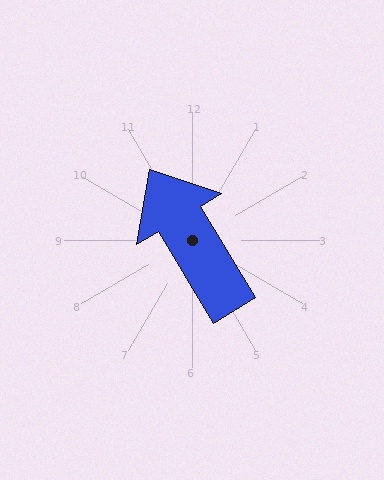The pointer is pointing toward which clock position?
Roughly 11 o'clock.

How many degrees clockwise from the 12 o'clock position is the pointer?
Approximately 329 degrees.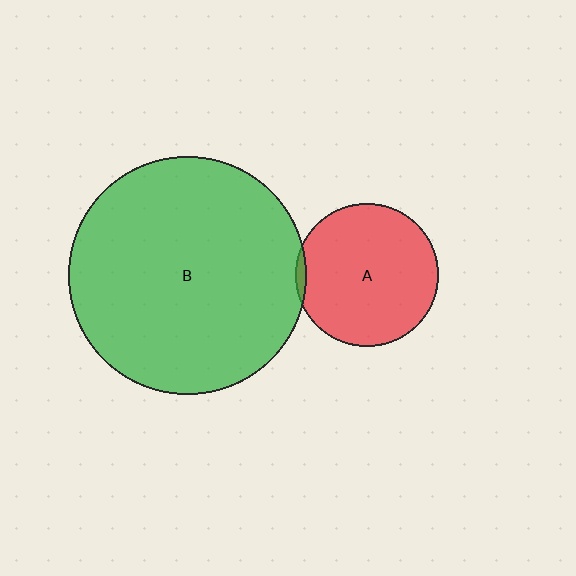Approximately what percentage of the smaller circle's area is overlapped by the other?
Approximately 5%.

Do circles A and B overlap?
Yes.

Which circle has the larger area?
Circle B (green).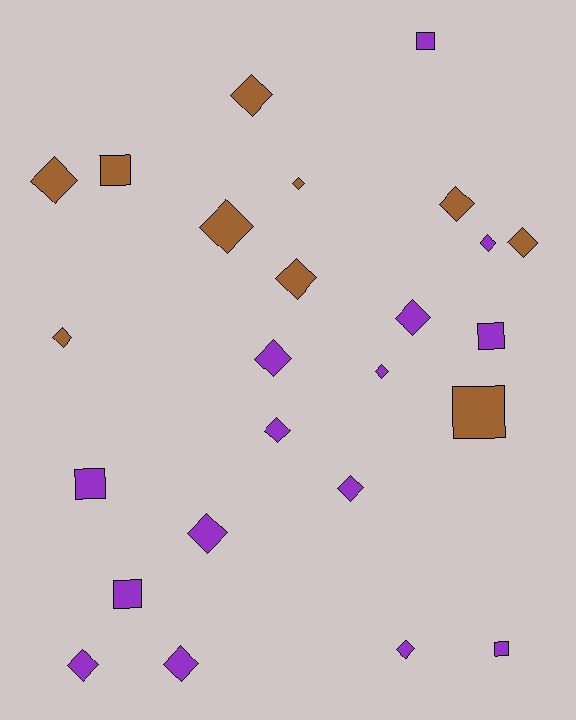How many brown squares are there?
There are 2 brown squares.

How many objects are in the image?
There are 25 objects.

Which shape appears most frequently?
Diamond, with 18 objects.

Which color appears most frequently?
Purple, with 15 objects.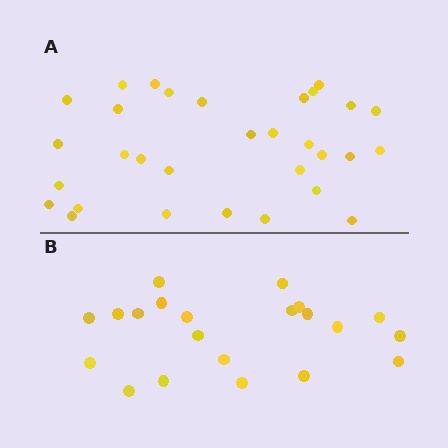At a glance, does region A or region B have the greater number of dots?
Region A (the top region) has more dots.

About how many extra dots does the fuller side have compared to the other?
Region A has roughly 10 or so more dots than region B.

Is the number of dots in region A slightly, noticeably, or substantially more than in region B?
Region A has substantially more. The ratio is roughly 1.5 to 1.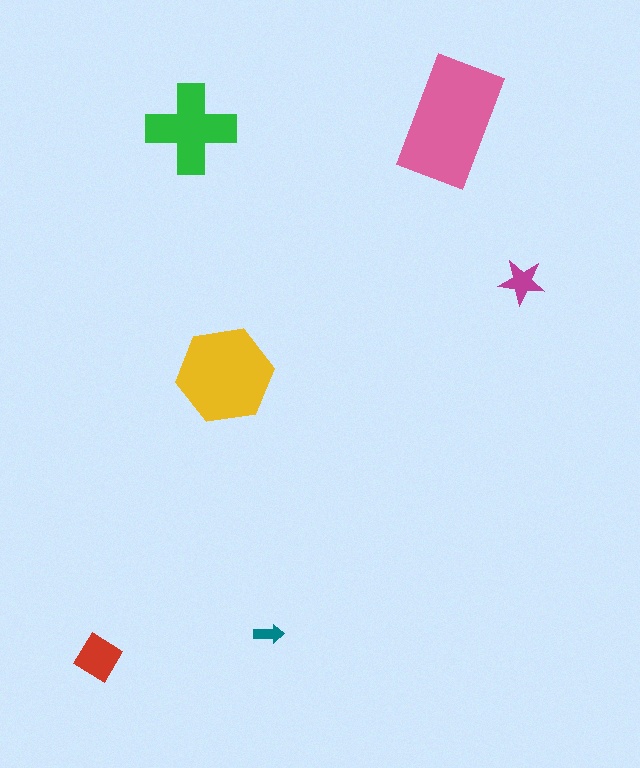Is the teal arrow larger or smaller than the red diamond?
Smaller.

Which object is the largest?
The pink rectangle.